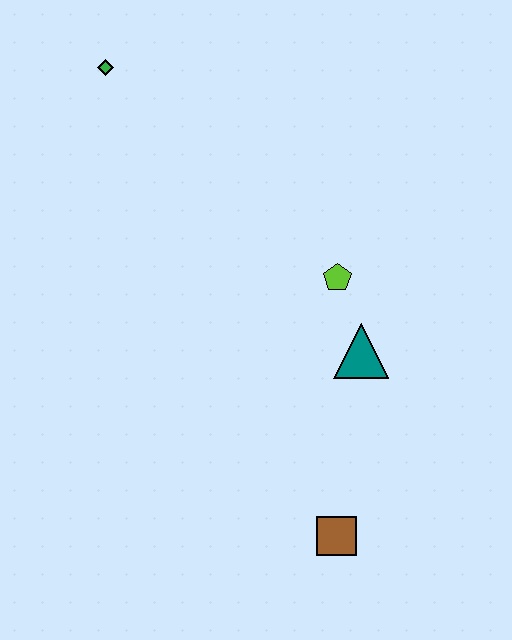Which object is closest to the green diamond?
The lime pentagon is closest to the green diamond.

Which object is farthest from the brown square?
The green diamond is farthest from the brown square.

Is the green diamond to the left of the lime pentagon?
Yes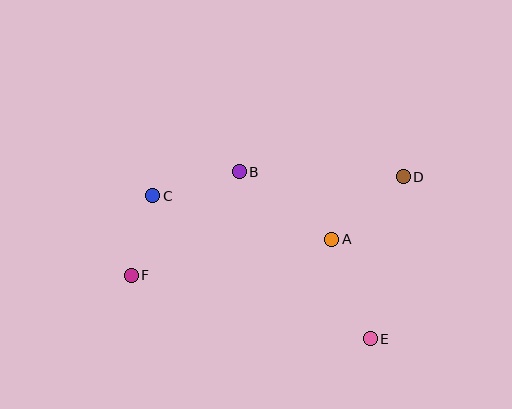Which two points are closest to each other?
Points C and F are closest to each other.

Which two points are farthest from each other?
Points D and F are farthest from each other.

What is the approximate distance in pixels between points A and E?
The distance between A and E is approximately 107 pixels.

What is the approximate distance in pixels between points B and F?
The distance between B and F is approximately 150 pixels.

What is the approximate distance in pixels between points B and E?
The distance between B and E is approximately 212 pixels.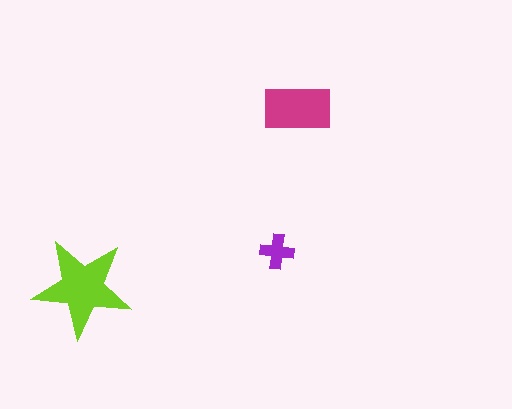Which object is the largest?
The lime star.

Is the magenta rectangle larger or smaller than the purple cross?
Larger.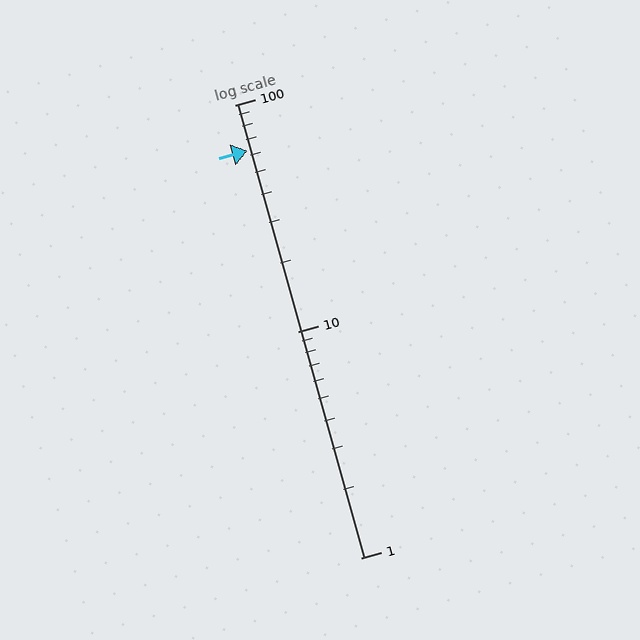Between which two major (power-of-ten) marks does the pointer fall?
The pointer is between 10 and 100.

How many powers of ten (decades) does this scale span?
The scale spans 2 decades, from 1 to 100.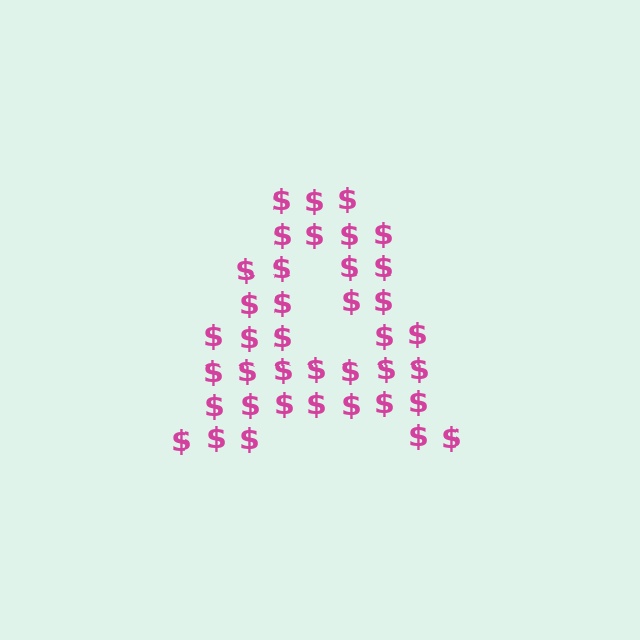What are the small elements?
The small elements are dollar signs.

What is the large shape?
The large shape is the letter A.